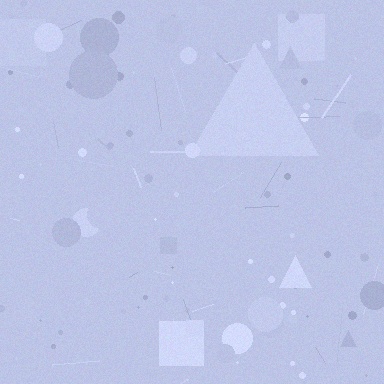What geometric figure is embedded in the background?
A triangle is embedded in the background.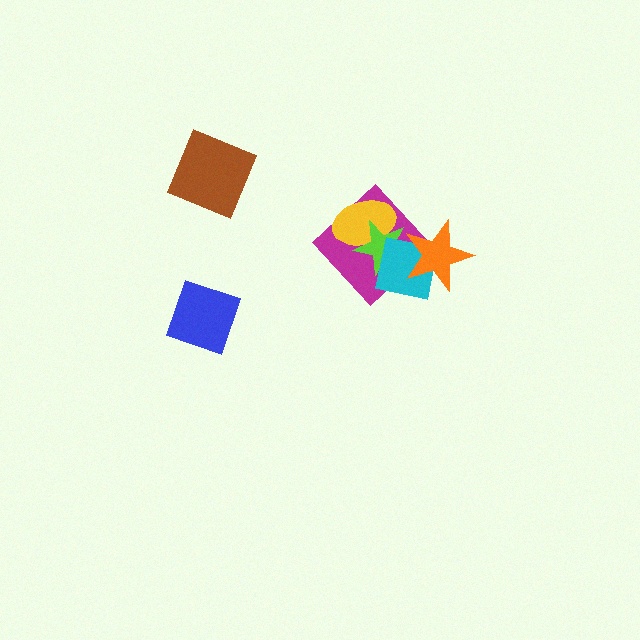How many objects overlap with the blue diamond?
0 objects overlap with the blue diamond.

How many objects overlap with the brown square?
0 objects overlap with the brown square.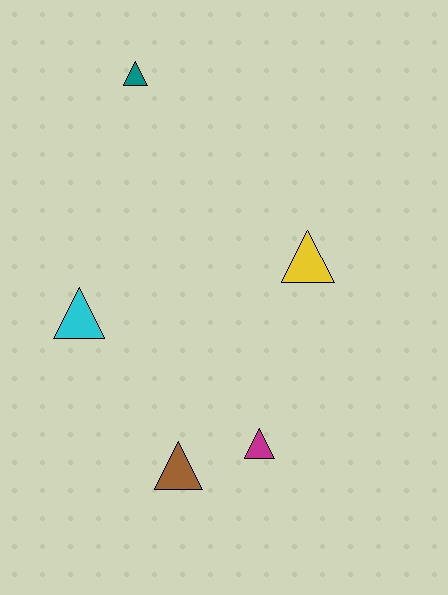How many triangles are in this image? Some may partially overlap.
There are 5 triangles.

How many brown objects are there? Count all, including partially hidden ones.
There is 1 brown object.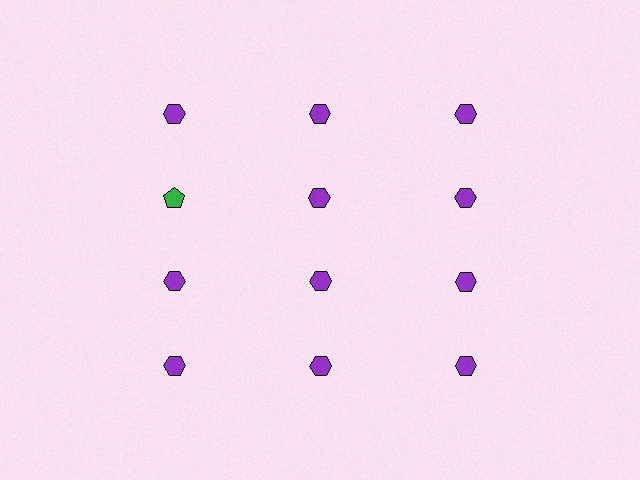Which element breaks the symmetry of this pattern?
The green pentagon in the second row, leftmost column breaks the symmetry. All other shapes are purple hexagons.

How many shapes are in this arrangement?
There are 12 shapes arranged in a grid pattern.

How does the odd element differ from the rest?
It differs in both color (green instead of purple) and shape (pentagon instead of hexagon).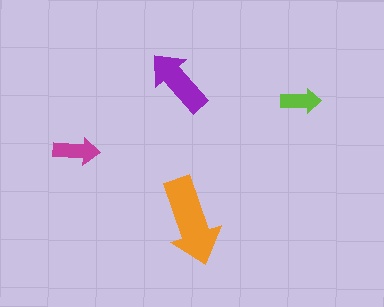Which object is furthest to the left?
The magenta arrow is leftmost.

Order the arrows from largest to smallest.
the orange one, the purple one, the magenta one, the lime one.